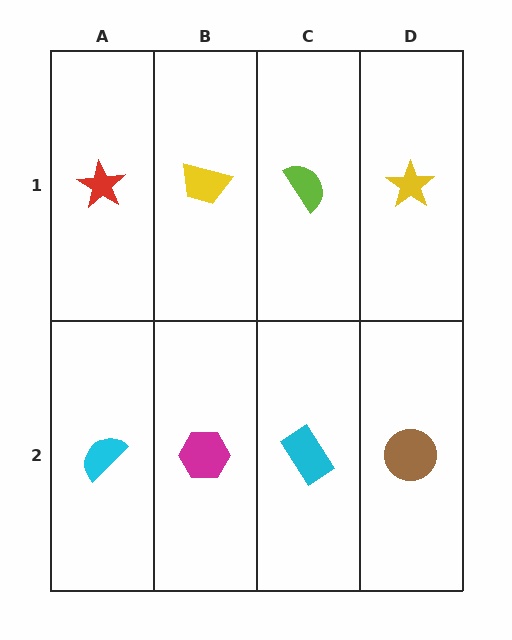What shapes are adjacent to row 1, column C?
A cyan rectangle (row 2, column C), a yellow trapezoid (row 1, column B), a yellow star (row 1, column D).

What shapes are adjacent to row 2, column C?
A lime semicircle (row 1, column C), a magenta hexagon (row 2, column B), a brown circle (row 2, column D).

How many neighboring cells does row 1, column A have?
2.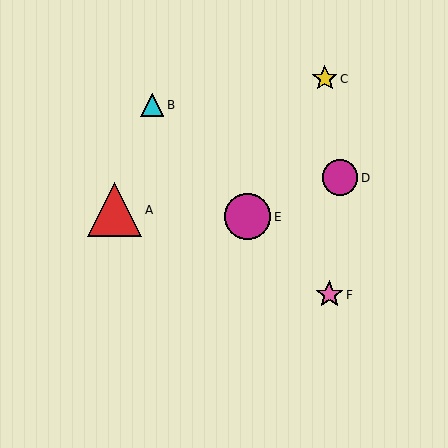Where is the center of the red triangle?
The center of the red triangle is at (115, 210).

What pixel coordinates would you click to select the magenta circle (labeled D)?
Click at (340, 178) to select the magenta circle D.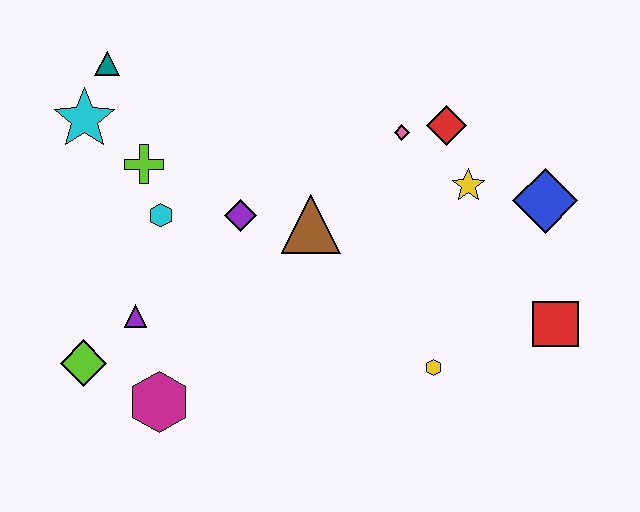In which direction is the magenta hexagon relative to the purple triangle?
The magenta hexagon is below the purple triangle.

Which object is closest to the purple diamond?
The brown triangle is closest to the purple diamond.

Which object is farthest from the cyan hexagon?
The red square is farthest from the cyan hexagon.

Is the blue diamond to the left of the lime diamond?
No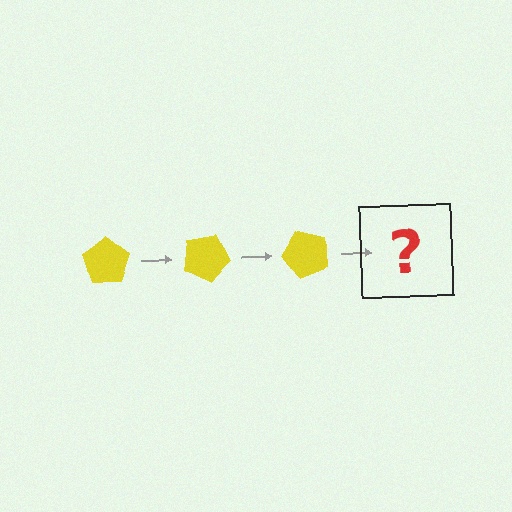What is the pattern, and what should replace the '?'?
The pattern is that the pentagon rotates 25 degrees each step. The '?' should be a yellow pentagon rotated 75 degrees.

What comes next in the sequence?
The next element should be a yellow pentagon rotated 75 degrees.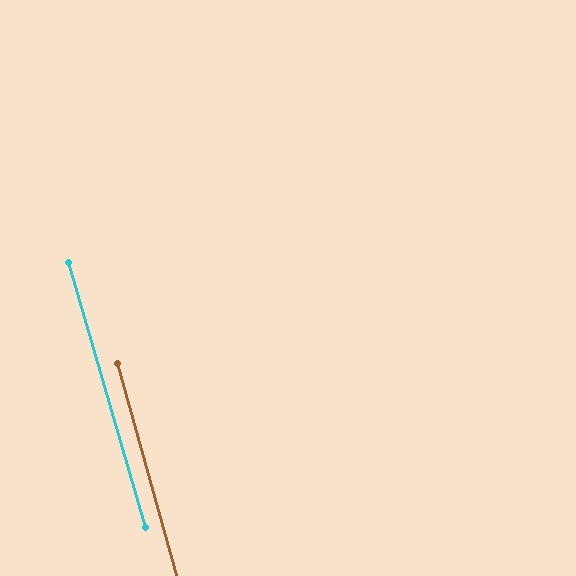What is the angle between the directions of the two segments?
Approximately 0 degrees.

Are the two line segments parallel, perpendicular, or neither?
Parallel — their directions differ by only 0.5°.